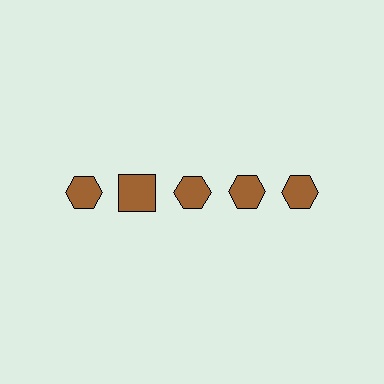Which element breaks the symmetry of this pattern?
The brown square in the top row, second from left column breaks the symmetry. All other shapes are brown hexagons.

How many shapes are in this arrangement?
There are 5 shapes arranged in a grid pattern.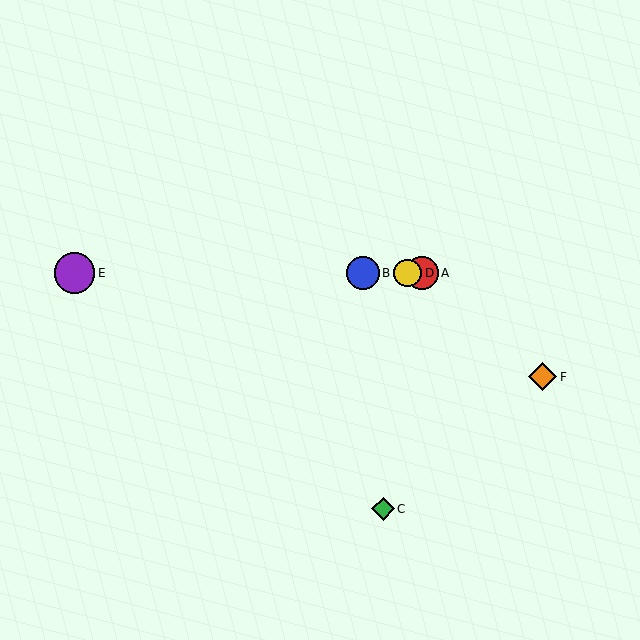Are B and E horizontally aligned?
Yes, both are at y≈273.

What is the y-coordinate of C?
Object C is at y≈509.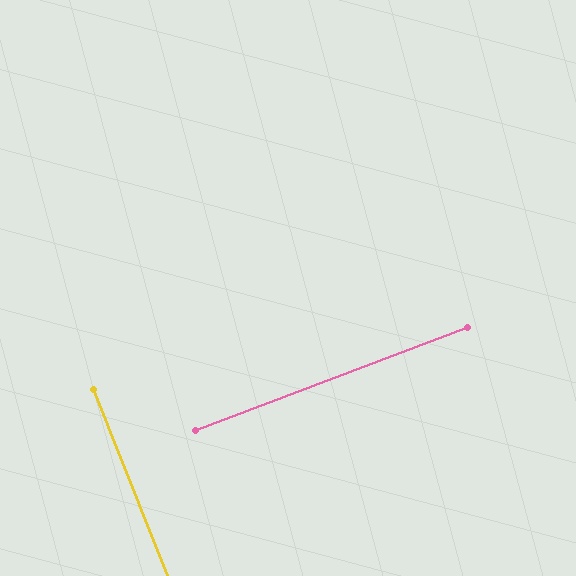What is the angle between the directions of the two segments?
Approximately 89 degrees.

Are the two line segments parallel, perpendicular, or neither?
Perpendicular — they meet at approximately 89°.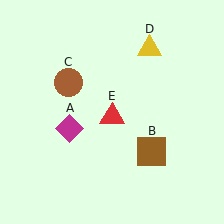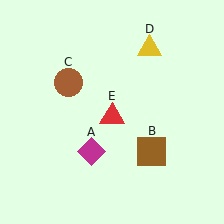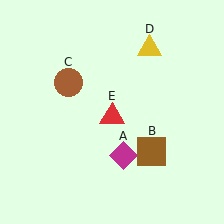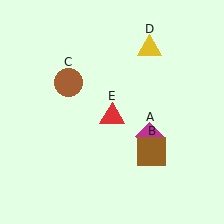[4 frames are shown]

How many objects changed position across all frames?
1 object changed position: magenta diamond (object A).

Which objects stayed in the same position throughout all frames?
Brown square (object B) and brown circle (object C) and yellow triangle (object D) and red triangle (object E) remained stationary.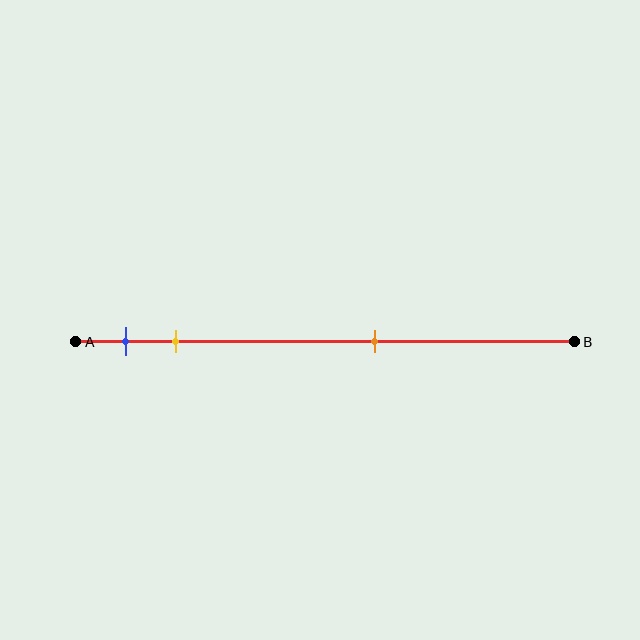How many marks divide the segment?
There are 3 marks dividing the segment.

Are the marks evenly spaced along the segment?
No, the marks are not evenly spaced.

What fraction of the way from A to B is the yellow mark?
The yellow mark is approximately 20% (0.2) of the way from A to B.